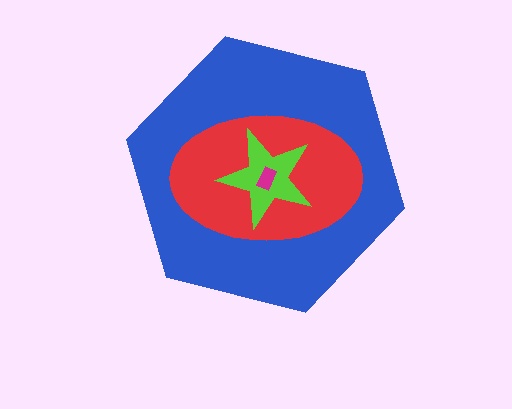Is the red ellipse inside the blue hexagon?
Yes.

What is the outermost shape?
The blue hexagon.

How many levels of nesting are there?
4.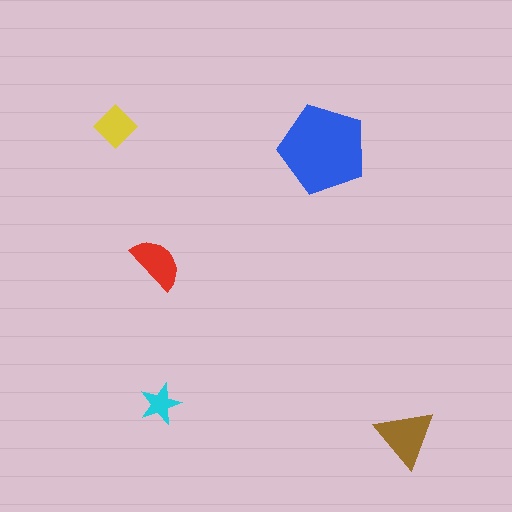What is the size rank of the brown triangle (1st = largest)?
2nd.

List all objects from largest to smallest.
The blue pentagon, the brown triangle, the red semicircle, the yellow diamond, the cyan star.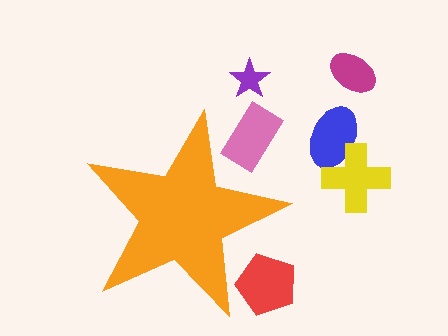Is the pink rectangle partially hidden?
Yes, the pink rectangle is partially hidden behind the orange star.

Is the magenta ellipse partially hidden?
No, the magenta ellipse is fully visible.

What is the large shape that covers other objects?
An orange star.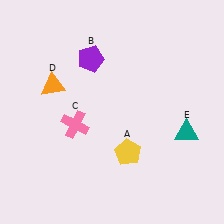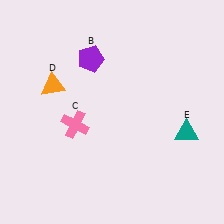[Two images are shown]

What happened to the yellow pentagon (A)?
The yellow pentagon (A) was removed in Image 2. It was in the bottom-right area of Image 1.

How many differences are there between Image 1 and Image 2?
There is 1 difference between the two images.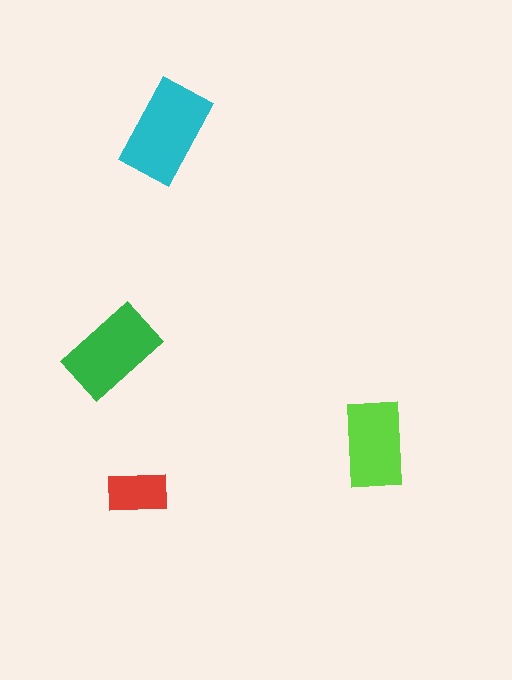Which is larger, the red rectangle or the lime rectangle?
The lime one.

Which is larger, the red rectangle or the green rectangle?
The green one.